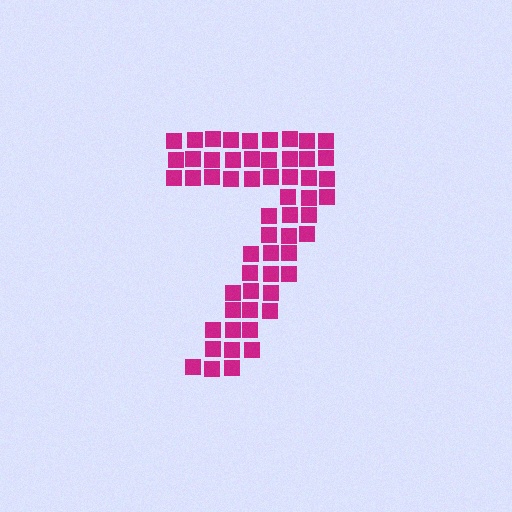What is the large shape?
The large shape is the digit 7.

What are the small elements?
The small elements are squares.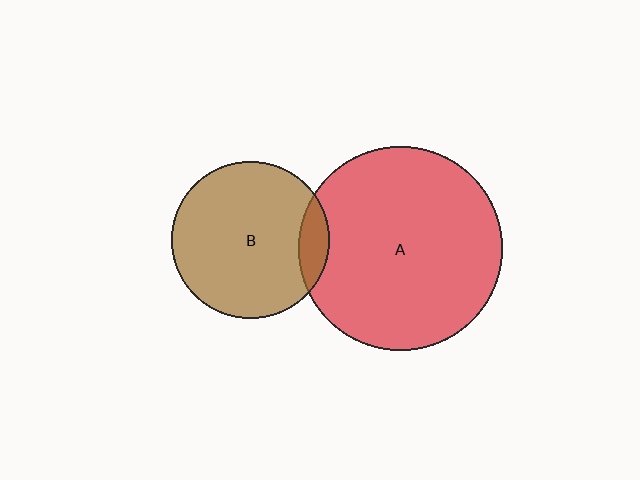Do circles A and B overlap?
Yes.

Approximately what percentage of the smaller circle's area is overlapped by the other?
Approximately 10%.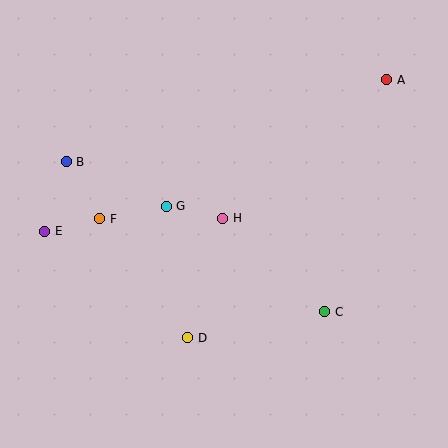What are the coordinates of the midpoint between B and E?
The midpoint between B and E is at (56, 196).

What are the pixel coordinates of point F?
Point F is at (100, 219).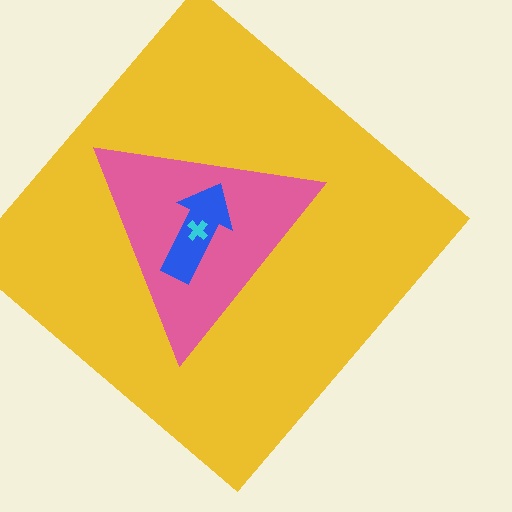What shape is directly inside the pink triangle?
The blue arrow.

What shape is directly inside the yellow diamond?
The pink triangle.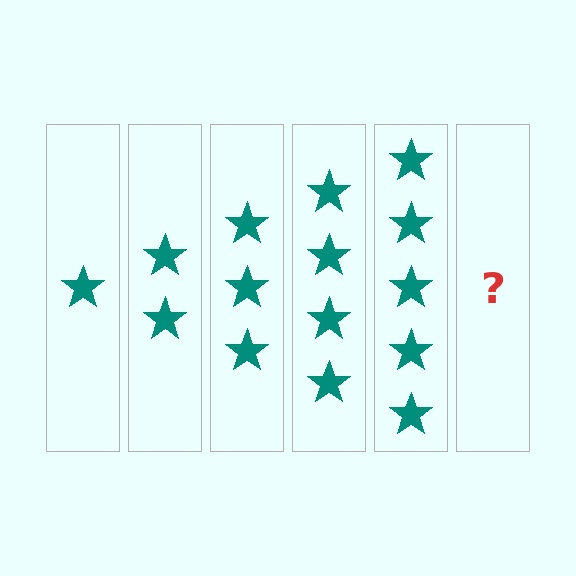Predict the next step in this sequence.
The next step is 6 stars.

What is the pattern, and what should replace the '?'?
The pattern is that each step adds one more star. The '?' should be 6 stars.